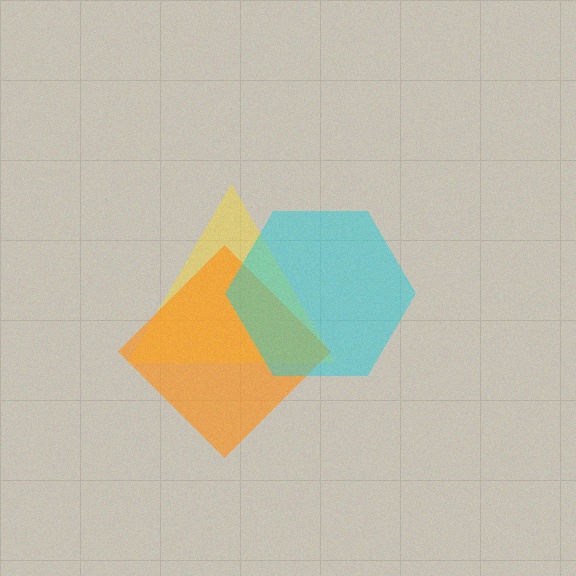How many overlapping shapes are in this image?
There are 3 overlapping shapes in the image.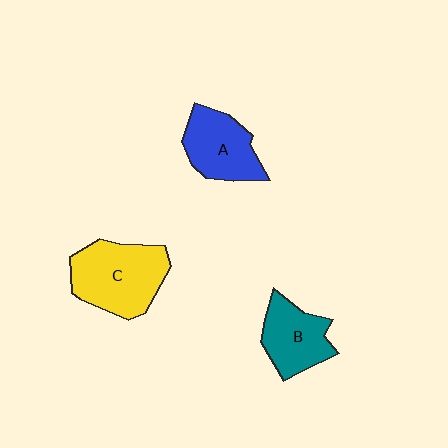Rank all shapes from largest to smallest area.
From largest to smallest: C (yellow), A (blue), B (teal).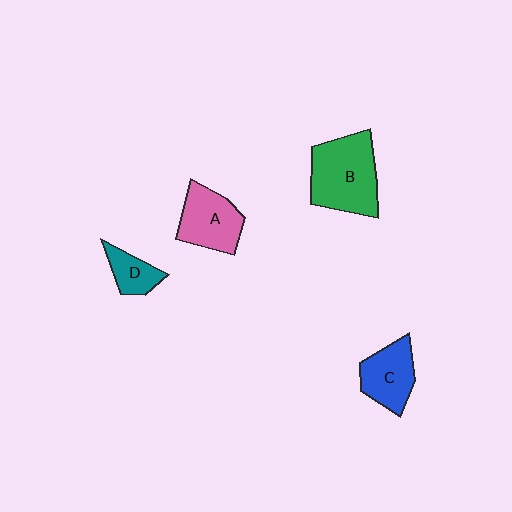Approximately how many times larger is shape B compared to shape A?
Approximately 1.4 times.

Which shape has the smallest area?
Shape D (teal).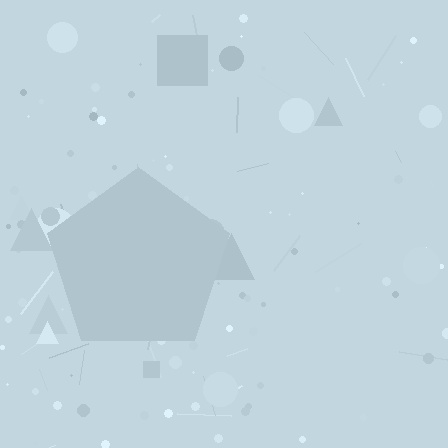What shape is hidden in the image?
A pentagon is hidden in the image.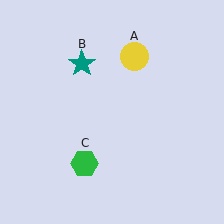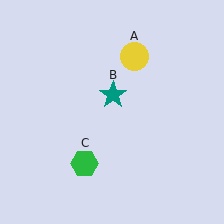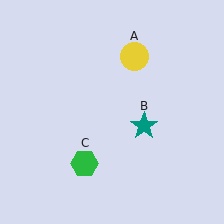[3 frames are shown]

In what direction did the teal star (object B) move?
The teal star (object B) moved down and to the right.